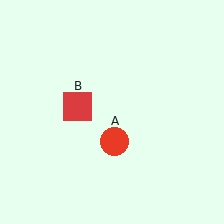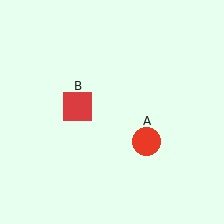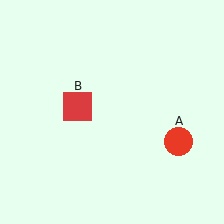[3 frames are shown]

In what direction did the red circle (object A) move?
The red circle (object A) moved right.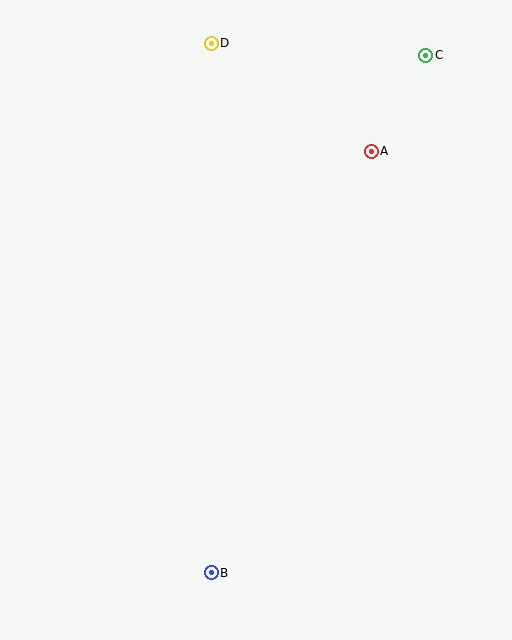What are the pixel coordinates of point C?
Point C is at (426, 55).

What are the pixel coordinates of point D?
Point D is at (211, 43).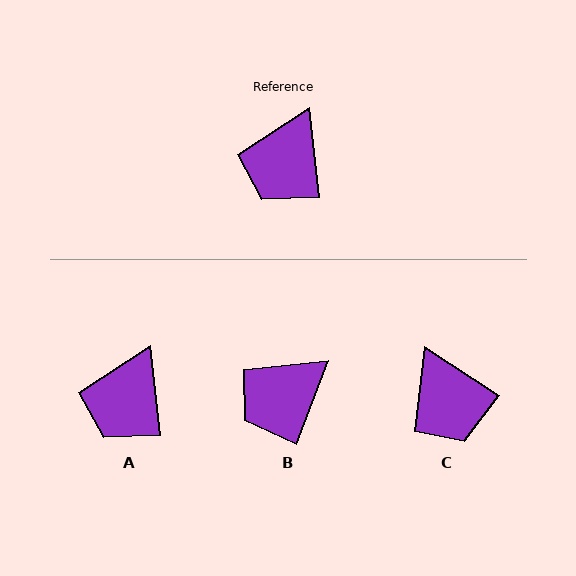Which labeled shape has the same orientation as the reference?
A.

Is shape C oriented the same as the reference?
No, it is off by about 51 degrees.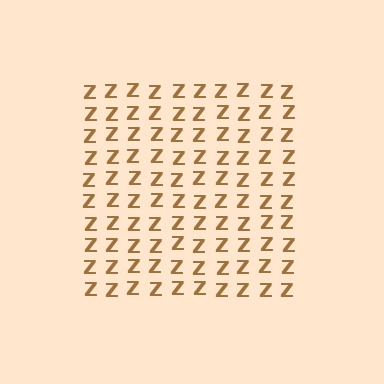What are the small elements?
The small elements are letter Z's.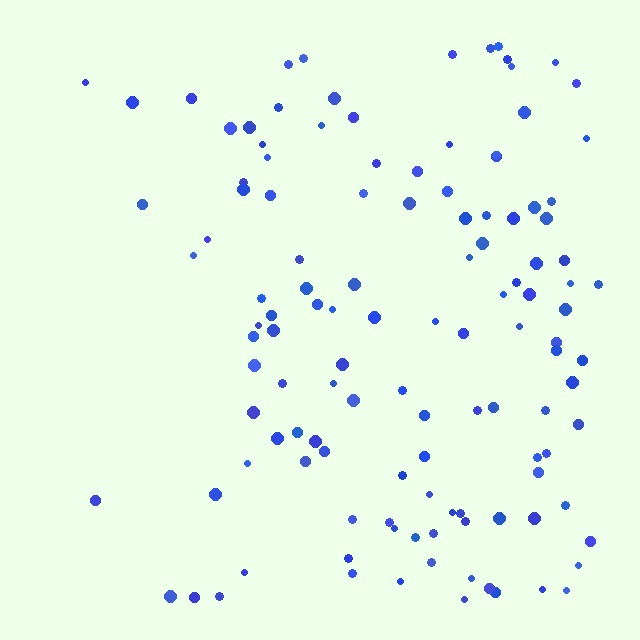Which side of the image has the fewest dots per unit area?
The left.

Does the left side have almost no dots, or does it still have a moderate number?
Still a moderate number, just noticeably fewer than the right.